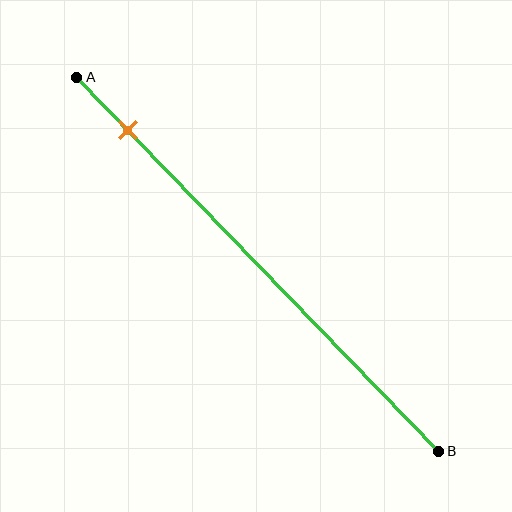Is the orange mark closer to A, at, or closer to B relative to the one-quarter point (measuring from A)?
The orange mark is closer to point A than the one-quarter point of segment AB.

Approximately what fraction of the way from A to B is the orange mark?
The orange mark is approximately 15% of the way from A to B.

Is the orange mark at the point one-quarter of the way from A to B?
No, the mark is at about 15% from A, not at the 25% one-quarter point.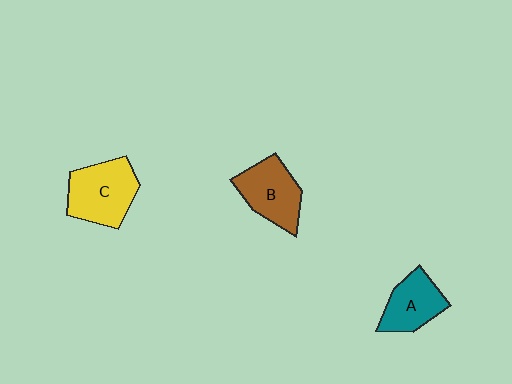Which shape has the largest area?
Shape C (yellow).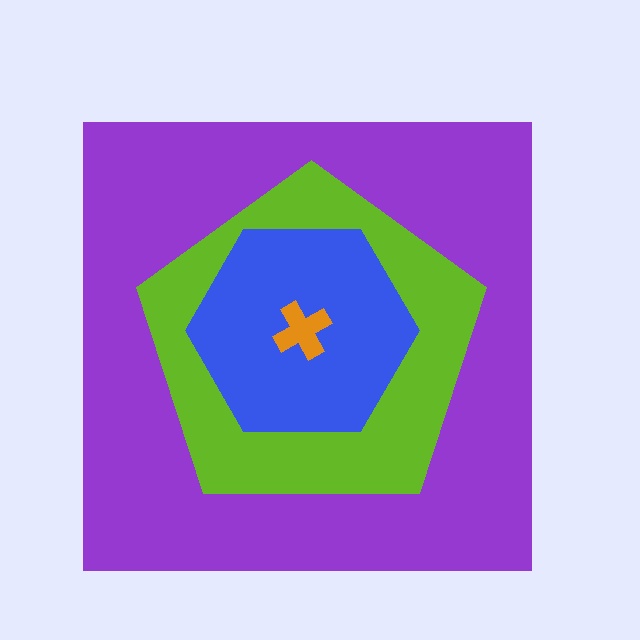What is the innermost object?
The orange cross.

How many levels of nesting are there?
4.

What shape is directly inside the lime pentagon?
The blue hexagon.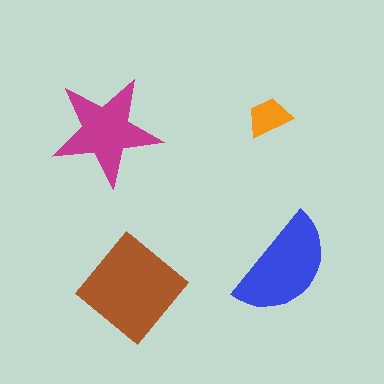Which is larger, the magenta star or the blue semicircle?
The blue semicircle.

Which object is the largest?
The brown diamond.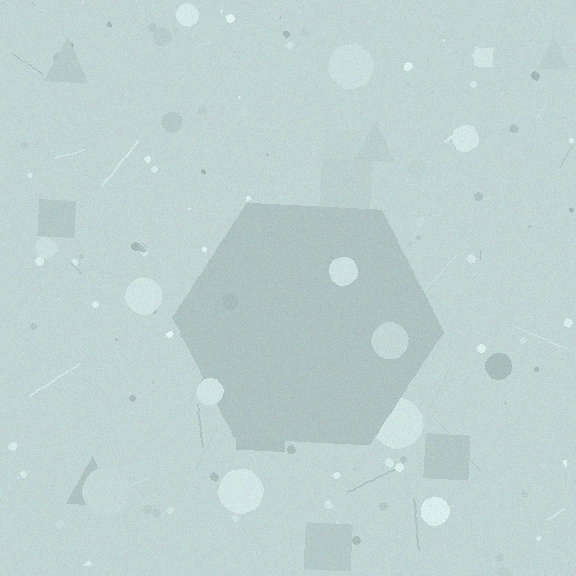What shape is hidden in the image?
A hexagon is hidden in the image.